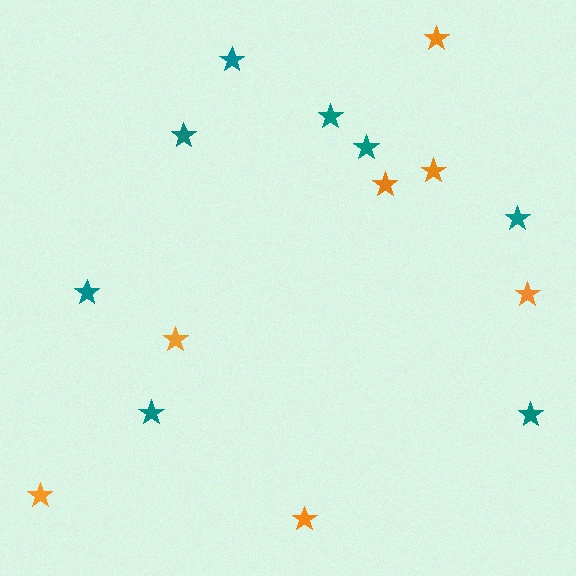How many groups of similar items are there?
There are 2 groups: one group of teal stars (8) and one group of orange stars (7).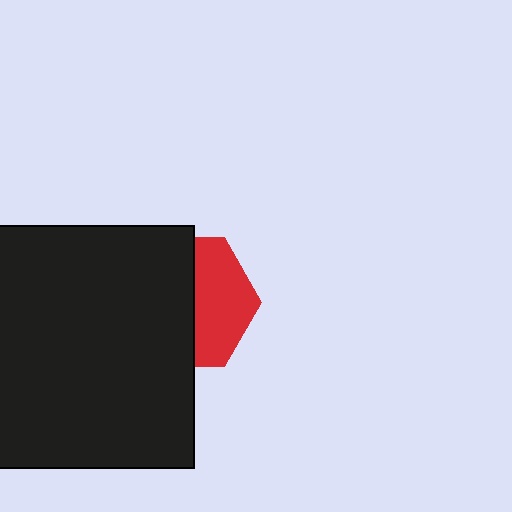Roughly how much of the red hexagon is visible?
A small part of it is visible (roughly 42%).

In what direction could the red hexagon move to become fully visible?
The red hexagon could move right. That would shift it out from behind the black rectangle entirely.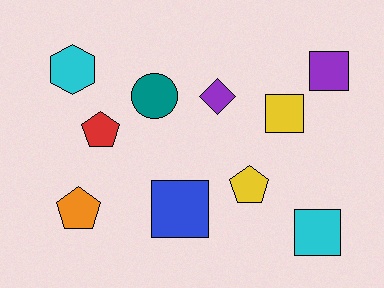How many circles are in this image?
There is 1 circle.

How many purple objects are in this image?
There are 2 purple objects.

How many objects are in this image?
There are 10 objects.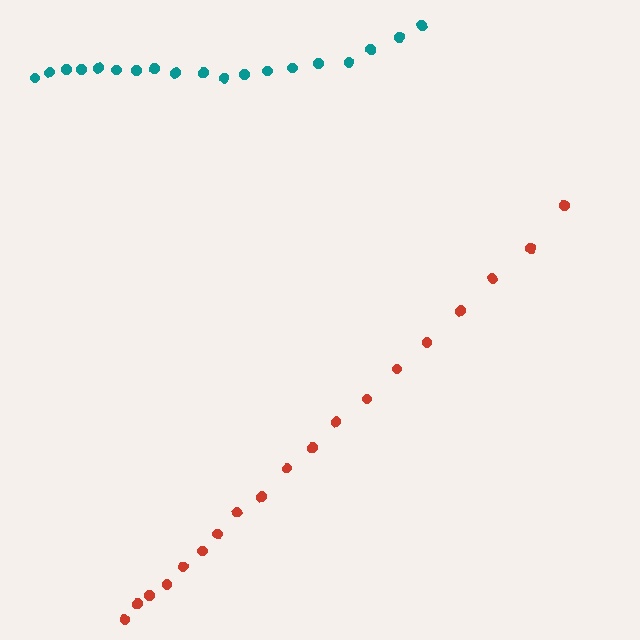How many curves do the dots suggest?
There are 2 distinct paths.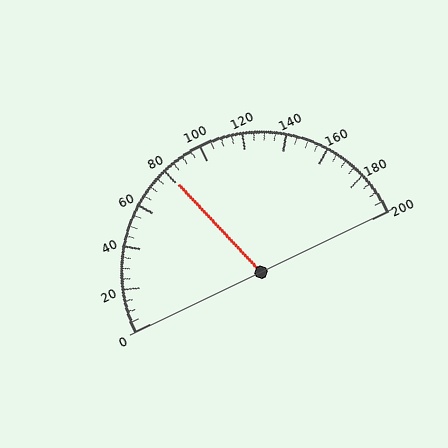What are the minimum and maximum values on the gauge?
The gauge ranges from 0 to 200.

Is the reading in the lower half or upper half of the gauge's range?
The reading is in the lower half of the range (0 to 200).